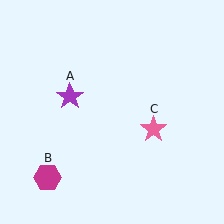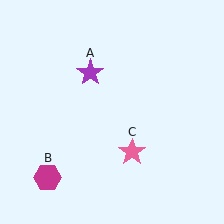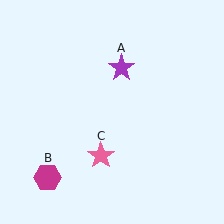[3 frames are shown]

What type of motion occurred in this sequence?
The purple star (object A), pink star (object C) rotated clockwise around the center of the scene.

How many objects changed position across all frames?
2 objects changed position: purple star (object A), pink star (object C).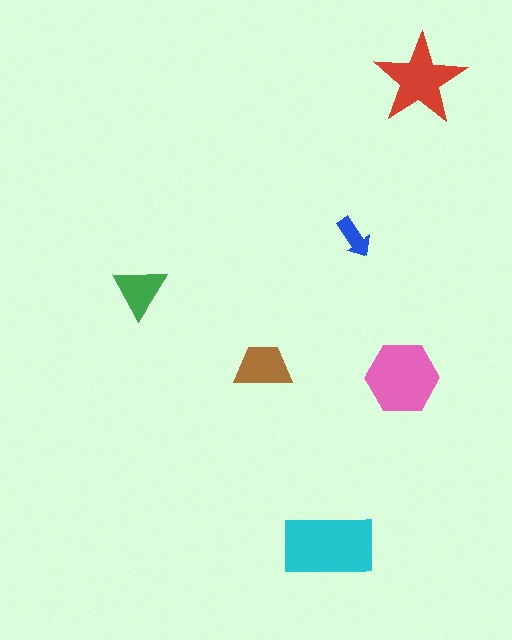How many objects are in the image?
There are 6 objects in the image.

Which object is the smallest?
The blue arrow.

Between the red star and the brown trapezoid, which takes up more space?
The red star.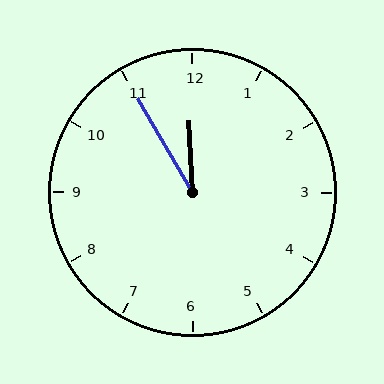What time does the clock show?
11:55.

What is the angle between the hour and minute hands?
Approximately 28 degrees.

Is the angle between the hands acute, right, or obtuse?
It is acute.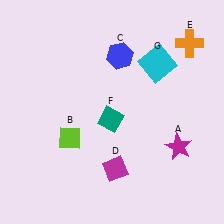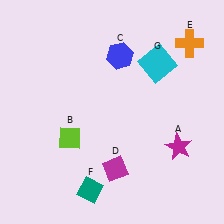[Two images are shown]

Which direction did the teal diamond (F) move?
The teal diamond (F) moved down.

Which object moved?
The teal diamond (F) moved down.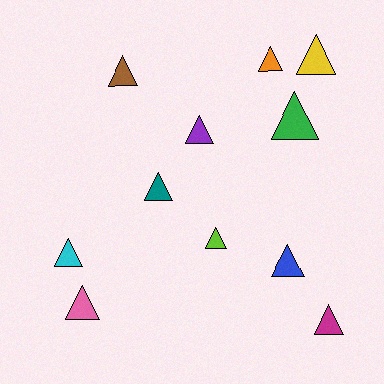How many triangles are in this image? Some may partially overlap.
There are 11 triangles.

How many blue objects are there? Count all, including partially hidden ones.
There is 1 blue object.